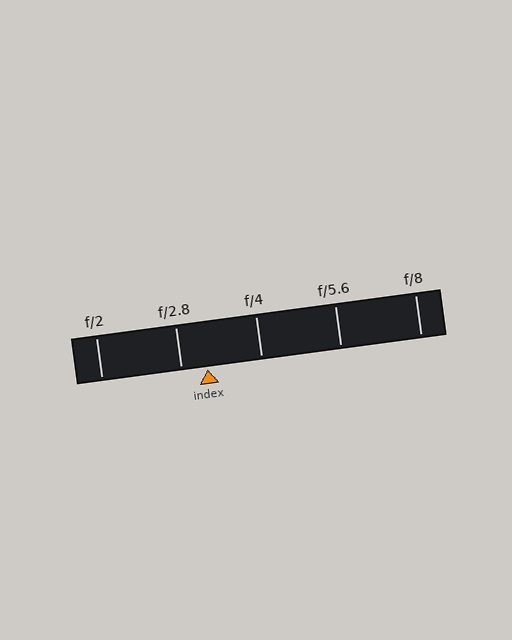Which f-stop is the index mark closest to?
The index mark is closest to f/2.8.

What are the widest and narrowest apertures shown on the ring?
The widest aperture shown is f/2 and the narrowest is f/8.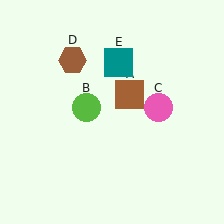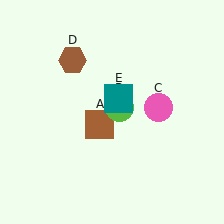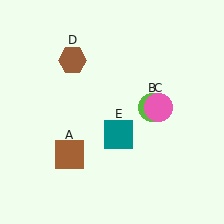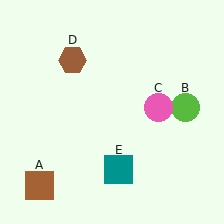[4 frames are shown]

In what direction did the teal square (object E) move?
The teal square (object E) moved down.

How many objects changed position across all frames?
3 objects changed position: brown square (object A), lime circle (object B), teal square (object E).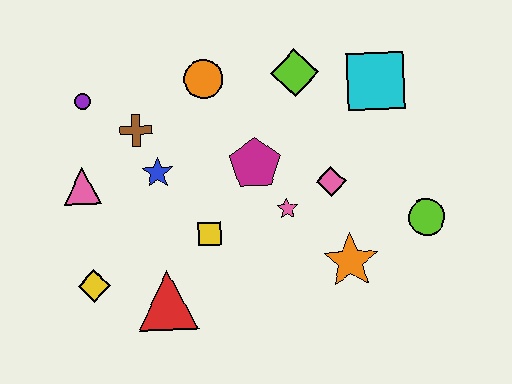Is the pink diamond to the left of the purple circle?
No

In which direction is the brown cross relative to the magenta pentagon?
The brown cross is to the left of the magenta pentagon.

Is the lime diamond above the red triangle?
Yes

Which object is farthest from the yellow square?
The cyan square is farthest from the yellow square.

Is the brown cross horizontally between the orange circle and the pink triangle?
Yes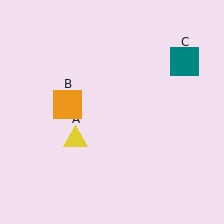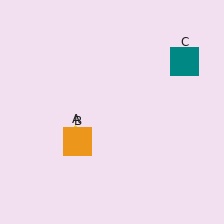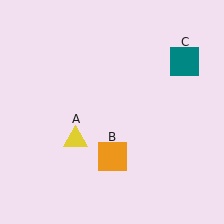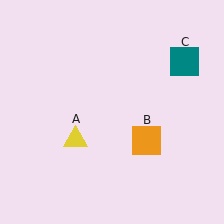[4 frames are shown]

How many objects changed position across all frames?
1 object changed position: orange square (object B).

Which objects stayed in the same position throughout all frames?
Yellow triangle (object A) and teal square (object C) remained stationary.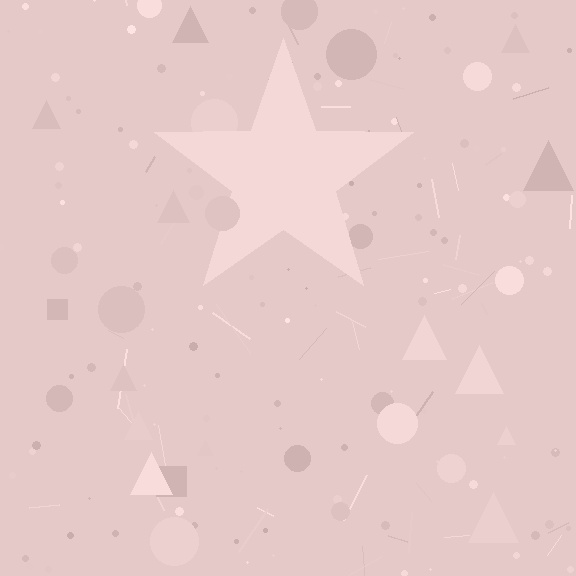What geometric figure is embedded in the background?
A star is embedded in the background.